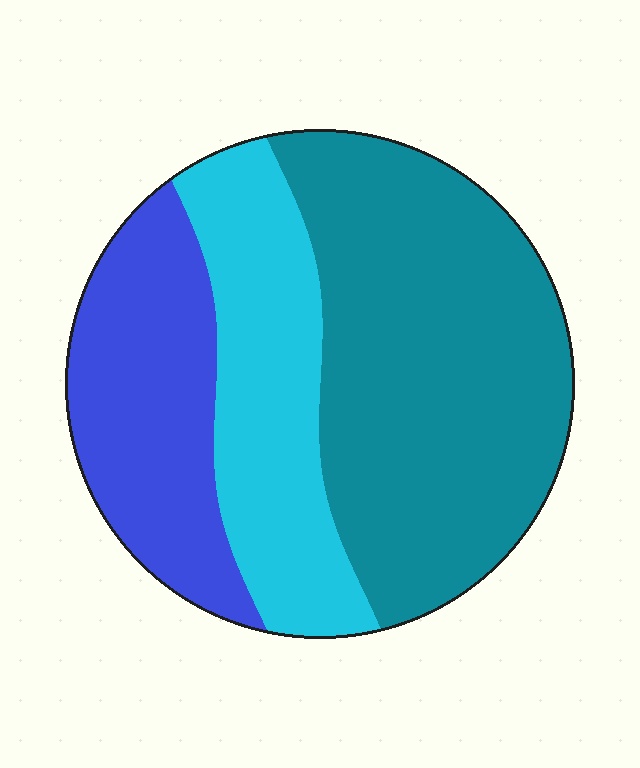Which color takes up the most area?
Teal, at roughly 50%.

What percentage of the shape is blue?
Blue covers 25% of the shape.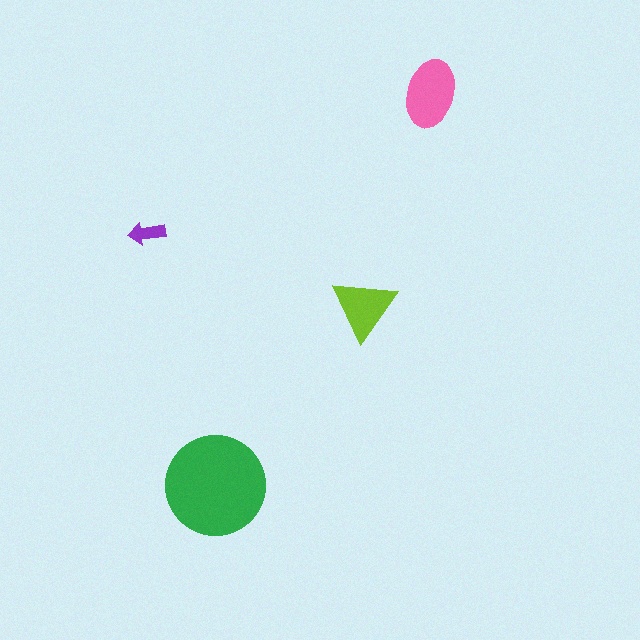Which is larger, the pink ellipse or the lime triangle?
The pink ellipse.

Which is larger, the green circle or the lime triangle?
The green circle.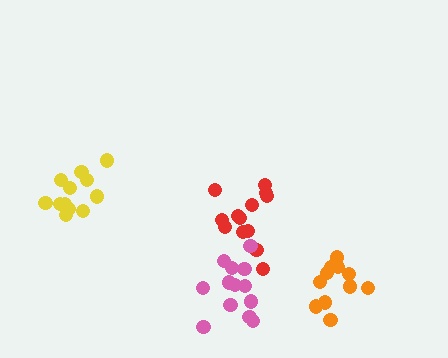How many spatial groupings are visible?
There are 4 spatial groupings.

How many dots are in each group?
Group 1: 13 dots, Group 2: 13 dots, Group 3: 13 dots, Group 4: 11 dots (50 total).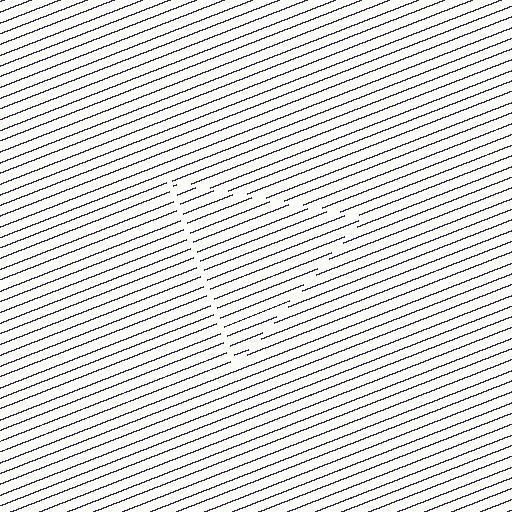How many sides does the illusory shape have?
3 sides — the line-ends trace a triangle.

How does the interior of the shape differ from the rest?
The interior of the shape contains the same grating, shifted by half a period — the contour is defined by the phase discontinuity where line-ends from the inner and outer gratings abut.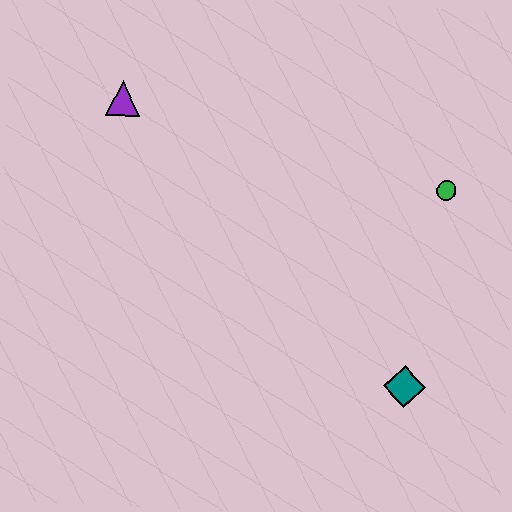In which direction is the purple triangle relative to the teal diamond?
The purple triangle is to the left of the teal diamond.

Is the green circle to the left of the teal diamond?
No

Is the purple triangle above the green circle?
Yes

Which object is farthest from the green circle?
The purple triangle is farthest from the green circle.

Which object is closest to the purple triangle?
The green circle is closest to the purple triangle.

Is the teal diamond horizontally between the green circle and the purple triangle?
Yes